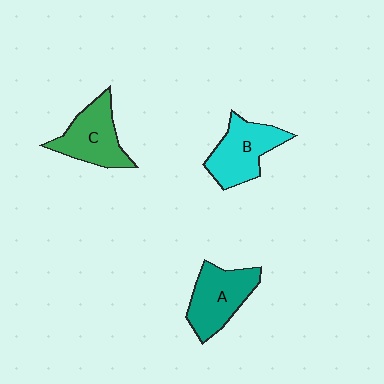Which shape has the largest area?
Shape A (teal).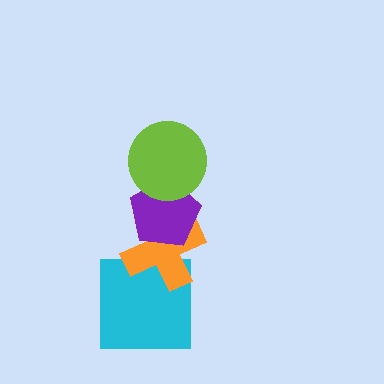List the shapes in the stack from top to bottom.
From top to bottom: the lime circle, the purple pentagon, the orange cross, the cyan square.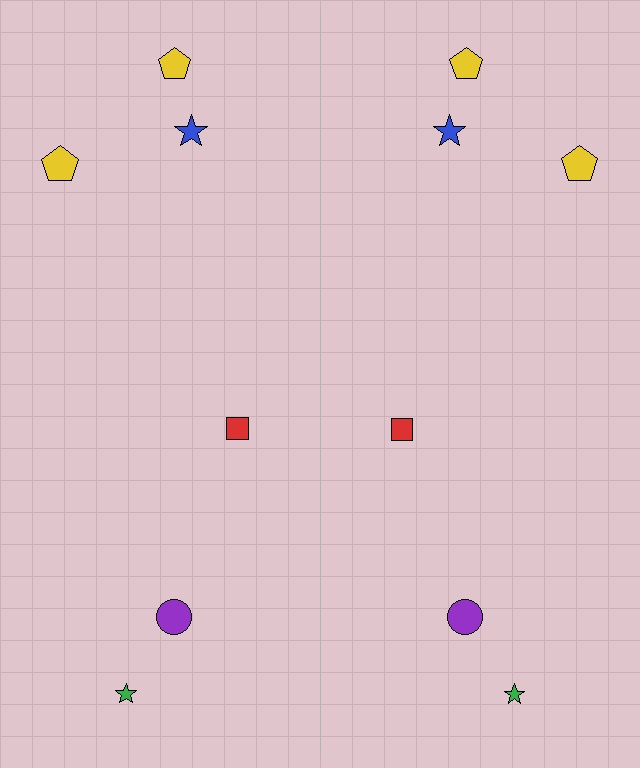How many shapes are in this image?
There are 12 shapes in this image.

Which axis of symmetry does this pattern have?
The pattern has a vertical axis of symmetry running through the center of the image.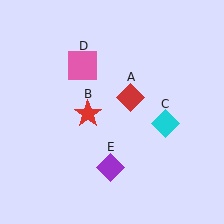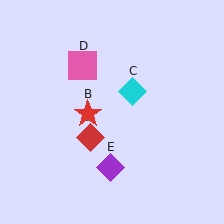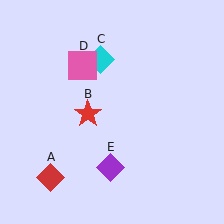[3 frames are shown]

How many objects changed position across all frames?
2 objects changed position: red diamond (object A), cyan diamond (object C).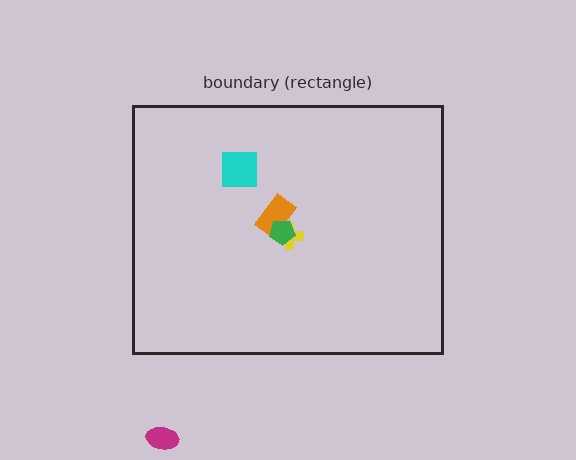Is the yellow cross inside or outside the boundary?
Inside.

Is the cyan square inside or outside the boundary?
Inside.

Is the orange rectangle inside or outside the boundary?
Inside.